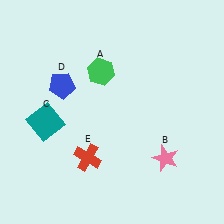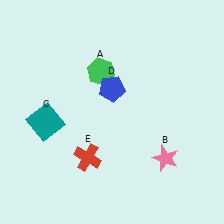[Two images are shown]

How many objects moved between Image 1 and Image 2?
1 object moved between the two images.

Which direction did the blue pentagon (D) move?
The blue pentagon (D) moved right.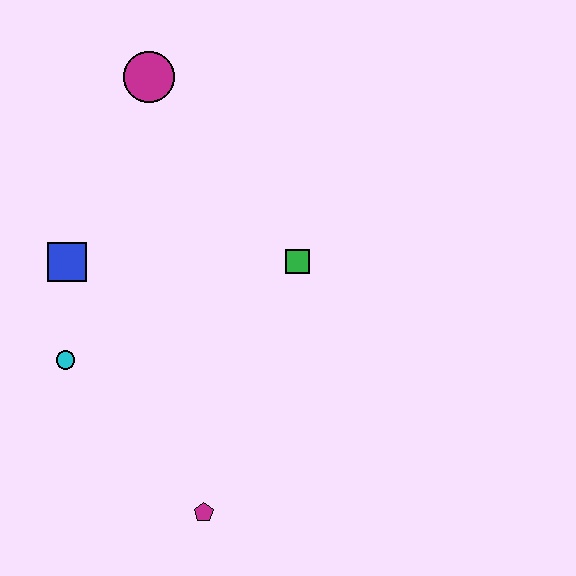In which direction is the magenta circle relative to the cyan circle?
The magenta circle is above the cyan circle.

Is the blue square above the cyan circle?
Yes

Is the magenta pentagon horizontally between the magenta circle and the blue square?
No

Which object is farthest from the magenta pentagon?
The magenta circle is farthest from the magenta pentagon.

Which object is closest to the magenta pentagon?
The cyan circle is closest to the magenta pentagon.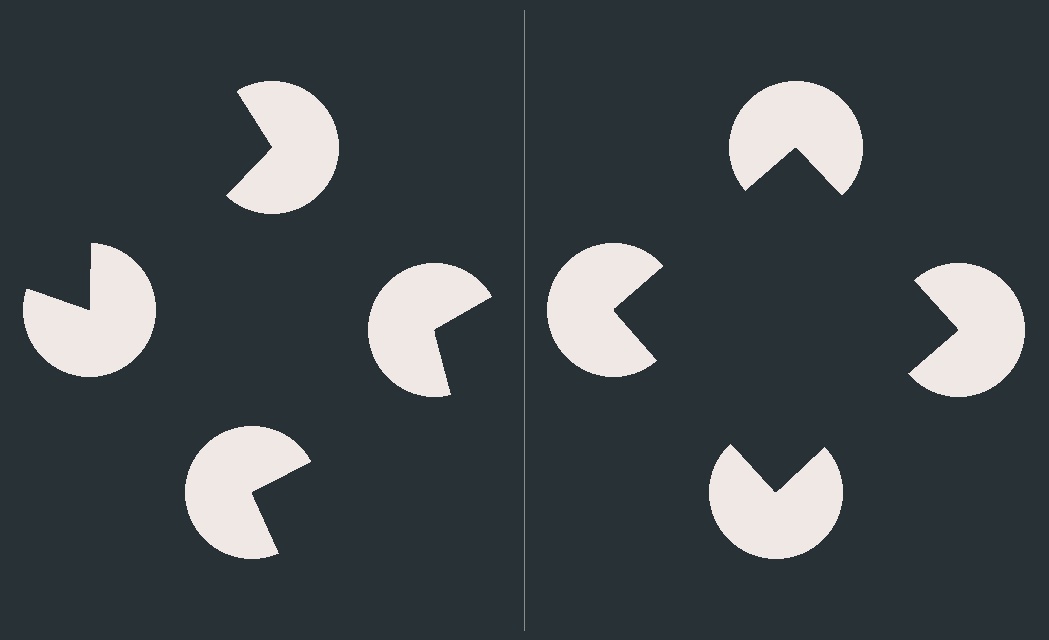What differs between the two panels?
The pac-man discs are positioned identically on both sides; only the wedge orientations differ. On the right they align to a square; on the left they are misaligned.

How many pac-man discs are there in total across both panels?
8 — 4 on each side.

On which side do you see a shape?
An illusory square appears on the right side. On the left side the wedge cuts are rotated, so no coherent shape forms.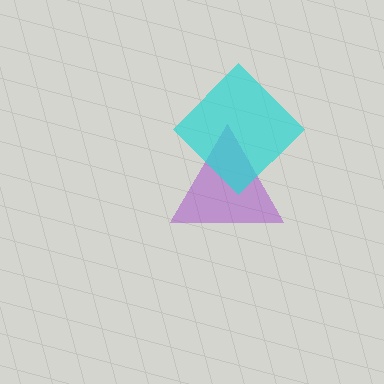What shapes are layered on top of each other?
The layered shapes are: a purple triangle, a cyan diamond.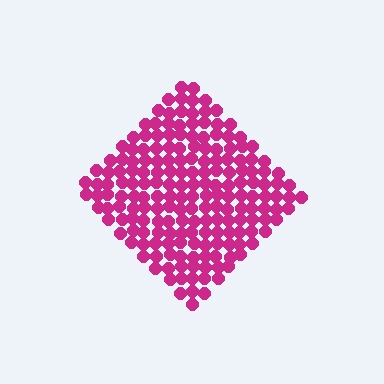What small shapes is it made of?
It is made of small circles.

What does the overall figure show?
The overall figure shows a diamond.